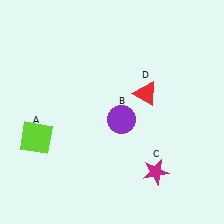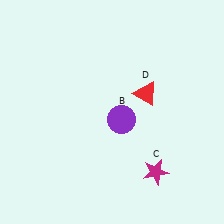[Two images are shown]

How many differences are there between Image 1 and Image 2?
There is 1 difference between the two images.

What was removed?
The lime square (A) was removed in Image 2.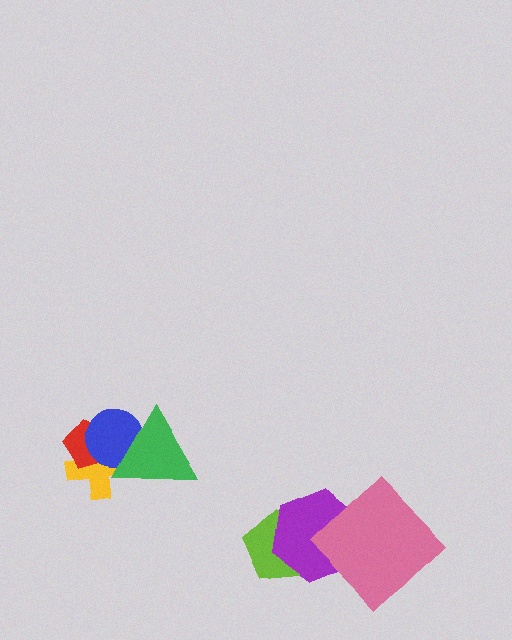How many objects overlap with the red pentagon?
3 objects overlap with the red pentagon.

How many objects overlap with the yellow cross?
3 objects overlap with the yellow cross.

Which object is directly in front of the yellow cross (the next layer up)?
The red pentagon is directly in front of the yellow cross.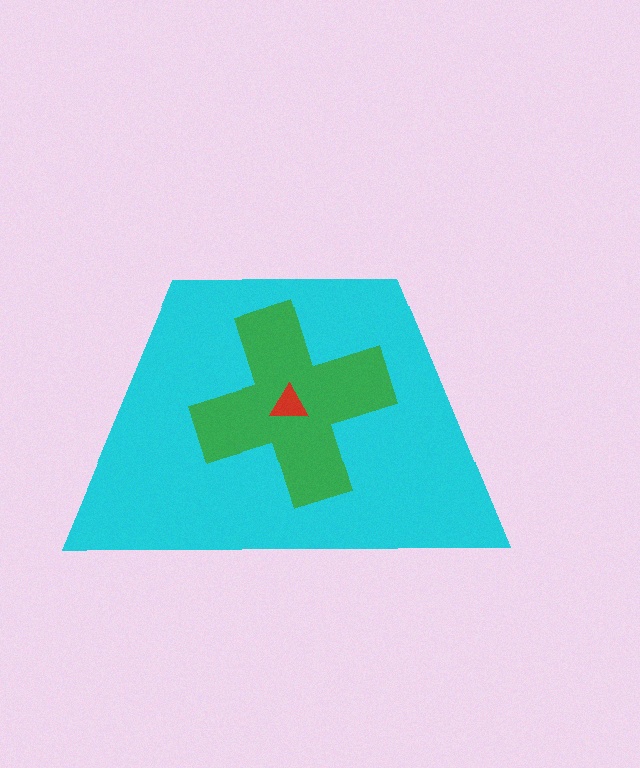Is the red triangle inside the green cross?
Yes.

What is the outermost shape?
The cyan trapezoid.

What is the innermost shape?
The red triangle.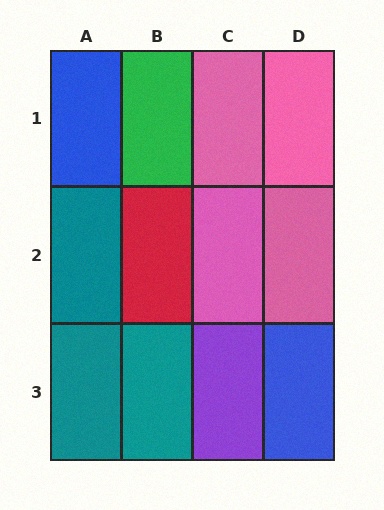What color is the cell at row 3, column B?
Teal.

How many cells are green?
1 cell is green.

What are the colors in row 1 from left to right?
Blue, green, pink, pink.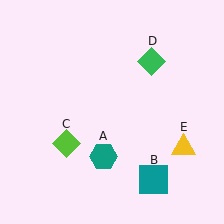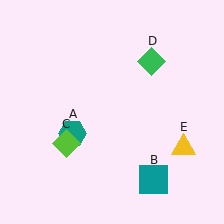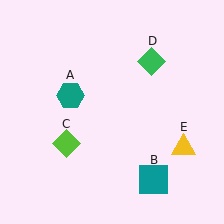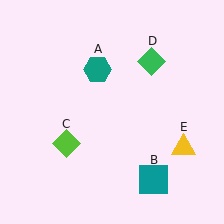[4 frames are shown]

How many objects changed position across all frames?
1 object changed position: teal hexagon (object A).